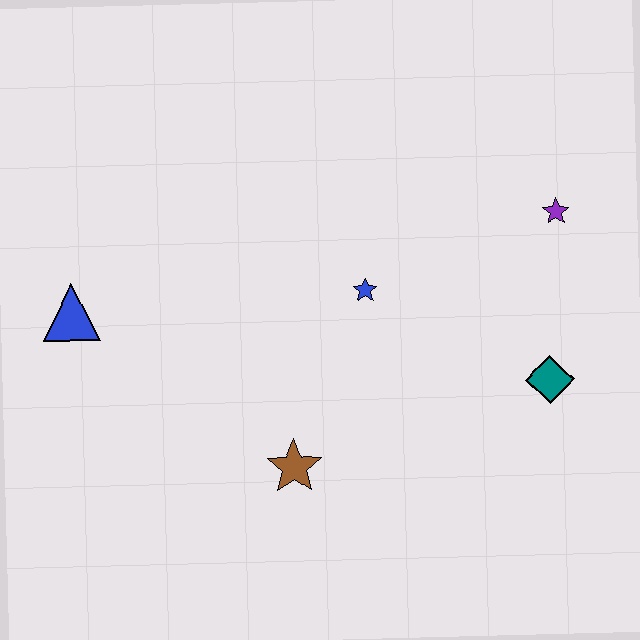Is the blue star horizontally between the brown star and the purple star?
Yes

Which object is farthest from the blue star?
The blue triangle is farthest from the blue star.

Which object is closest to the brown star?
The blue star is closest to the brown star.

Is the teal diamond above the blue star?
No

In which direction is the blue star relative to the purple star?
The blue star is to the left of the purple star.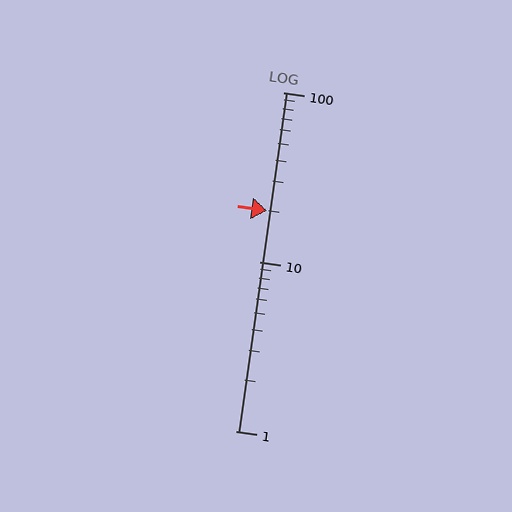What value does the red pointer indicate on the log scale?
The pointer indicates approximately 20.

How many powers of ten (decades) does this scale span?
The scale spans 2 decades, from 1 to 100.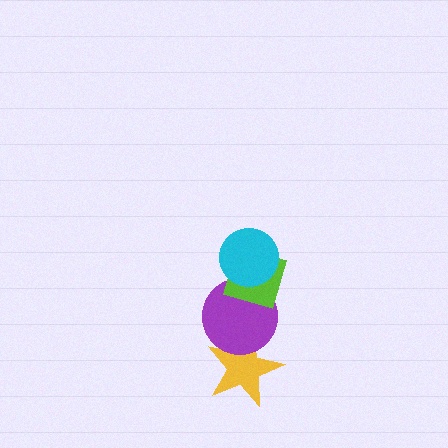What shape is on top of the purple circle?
The lime diamond is on top of the purple circle.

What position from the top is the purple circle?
The purple circle is 3rd from the top.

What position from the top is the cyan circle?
The cyan circle is 1st from the top.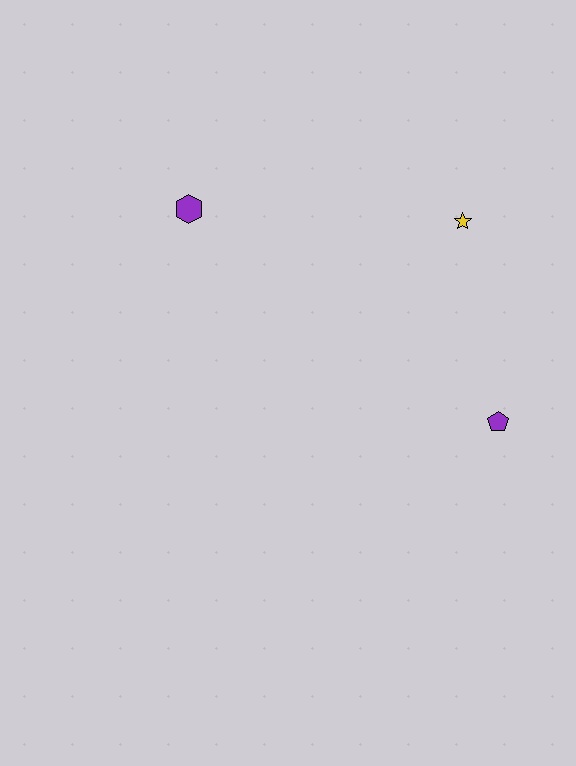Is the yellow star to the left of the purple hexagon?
No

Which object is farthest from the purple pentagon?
The purple hexagon is farthest from the purple pentagon.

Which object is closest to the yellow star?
The purple pentagon is closest to the yellow star.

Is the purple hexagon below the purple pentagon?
No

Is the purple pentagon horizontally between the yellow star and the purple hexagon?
No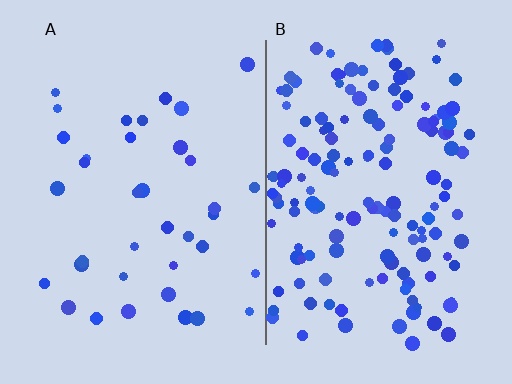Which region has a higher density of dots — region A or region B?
B (the right).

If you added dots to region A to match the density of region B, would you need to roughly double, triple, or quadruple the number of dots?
Approximately quadruple.